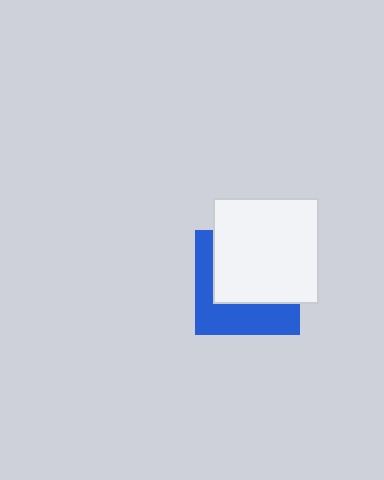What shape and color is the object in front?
The object in front is a white square.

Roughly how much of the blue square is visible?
A small part of it is visible (roughly 42%).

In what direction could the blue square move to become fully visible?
The blue square could move toward the lower-left. That would shift it out from behind the white square entirely.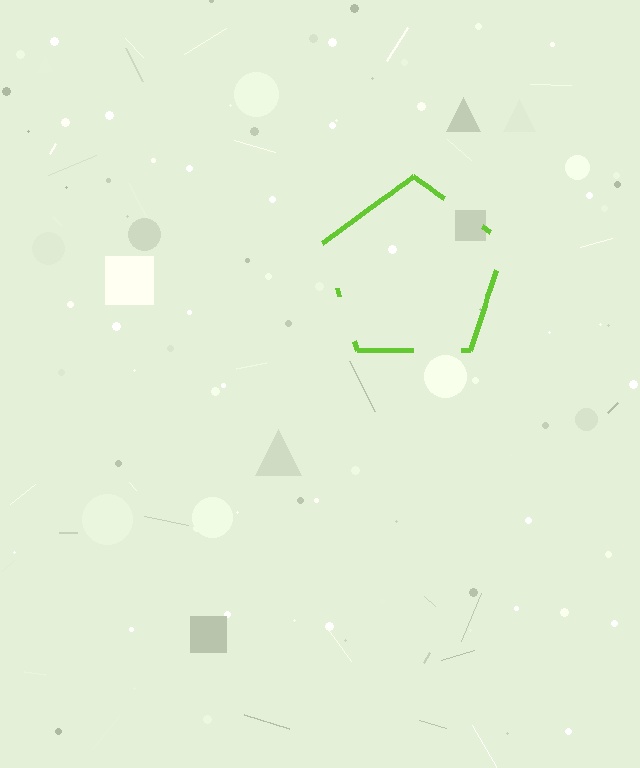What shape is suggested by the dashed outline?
The dashed outline suggests a pentagon.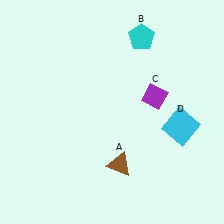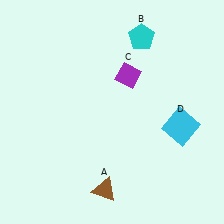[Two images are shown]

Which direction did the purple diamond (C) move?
The purple diamond (C) moved left.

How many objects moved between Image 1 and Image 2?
2 objects moved between the two images.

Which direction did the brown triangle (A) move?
The brown triangle (A) moved down.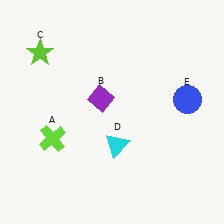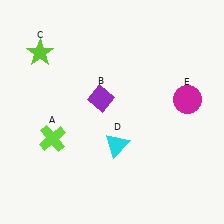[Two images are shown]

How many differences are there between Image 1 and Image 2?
There is 1 difference between the two images.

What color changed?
The circle (E) changed from blue in Image 1 to magenta in Image 2.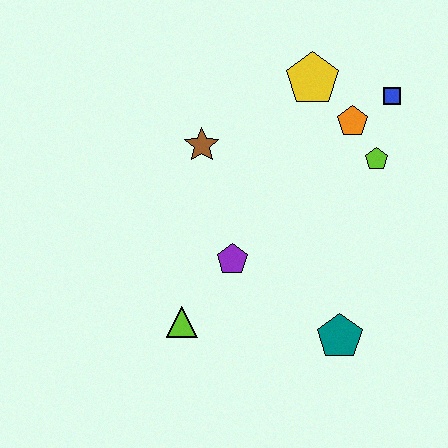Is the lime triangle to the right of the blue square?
No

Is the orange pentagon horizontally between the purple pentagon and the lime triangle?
No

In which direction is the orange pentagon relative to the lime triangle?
The orange pentagon is above the lime triangle.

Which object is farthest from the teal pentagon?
The yellow pentagon is farthest from the teal pentagon.